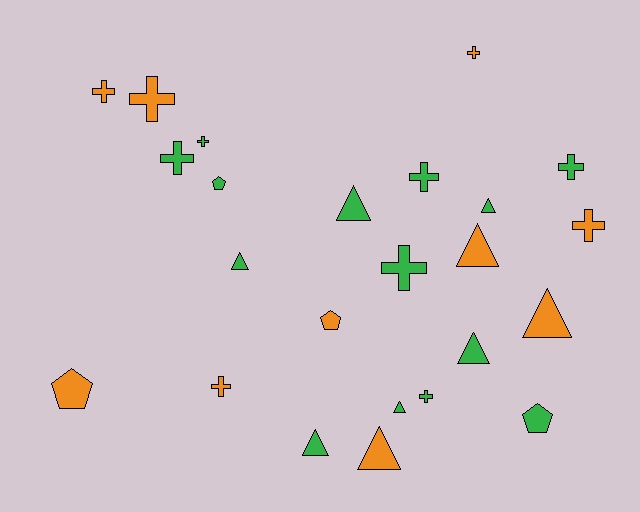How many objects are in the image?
There are 24 objects.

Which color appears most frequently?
Green, with 14 objects.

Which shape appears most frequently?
Cross, with 11 objects.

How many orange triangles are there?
There are 3 orange triangles.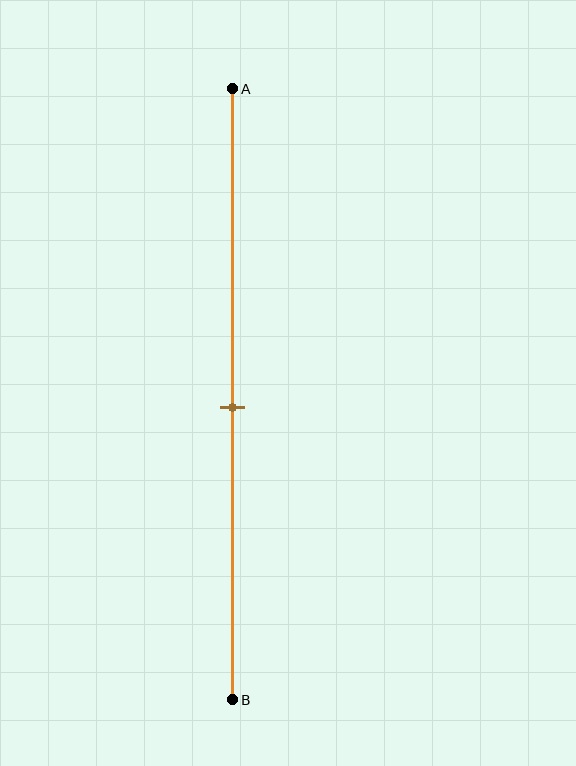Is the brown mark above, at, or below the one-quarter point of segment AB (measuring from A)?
The brown mark is below the one-quarter point of segment AB.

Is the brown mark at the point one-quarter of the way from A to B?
No, the mark is at about 50% from A, not at the 25% one-quarter point.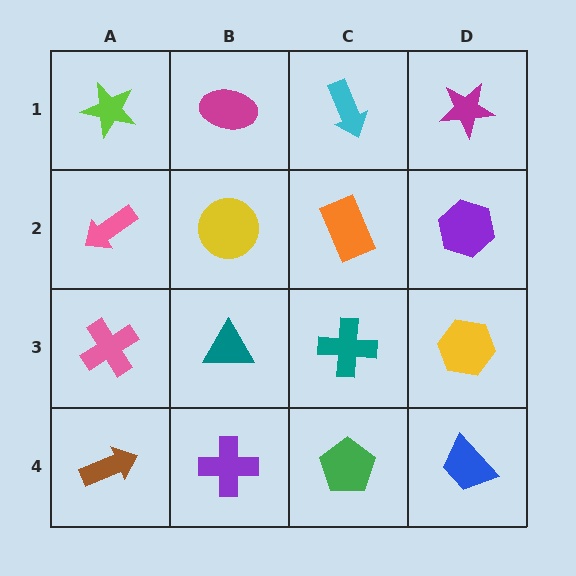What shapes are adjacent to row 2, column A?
A lime star (row 1, column A), a pink cross (row 3, column A), a yellow circle (row 2, column B).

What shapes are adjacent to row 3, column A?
A pink arrow (row 2, column A), a brown arrow (row 4, column A), a teal triangle (row 3, column B).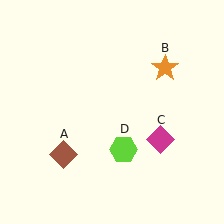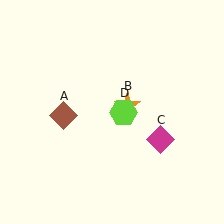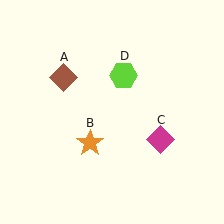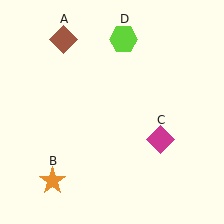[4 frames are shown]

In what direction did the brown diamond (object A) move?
The brown diamond (object A) moved up.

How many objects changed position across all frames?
3 objects changed position: brown diamond (object A), orange star (object B), lime hexagon (object D).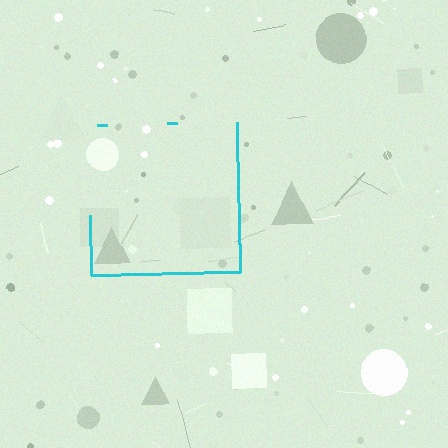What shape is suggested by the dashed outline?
The dashed outline suggests a square.